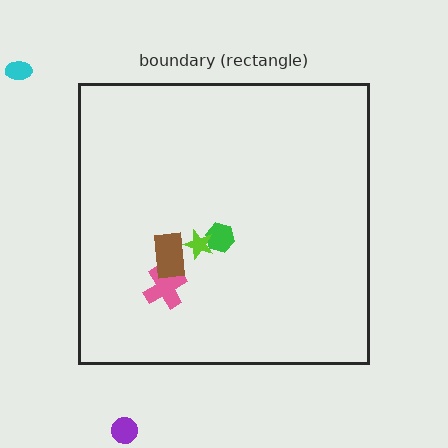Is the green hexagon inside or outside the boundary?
Inside.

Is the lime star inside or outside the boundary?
Inside.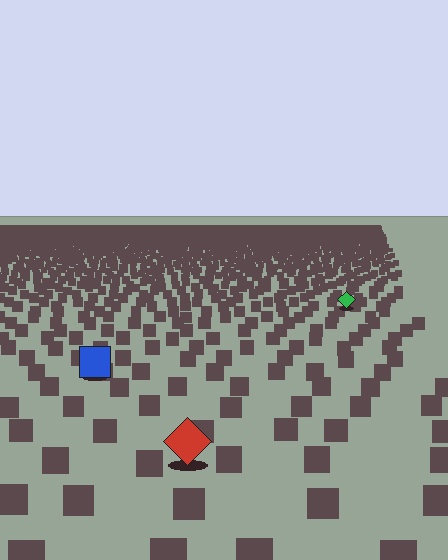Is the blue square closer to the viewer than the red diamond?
No. The red diamond is closer — you can tell from the texture gradient: the ground texture is coarser near it.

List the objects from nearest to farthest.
From nearest to farthest: the red diamond, the blue square, the green diamond.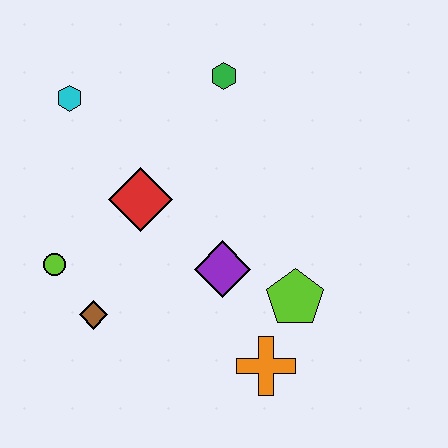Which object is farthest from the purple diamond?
The cyan hexagon is farthest from the purple diamond.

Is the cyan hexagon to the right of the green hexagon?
No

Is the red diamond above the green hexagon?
No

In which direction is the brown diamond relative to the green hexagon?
The brown diamond is below the green hexagon.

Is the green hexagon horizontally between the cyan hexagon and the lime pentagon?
Yes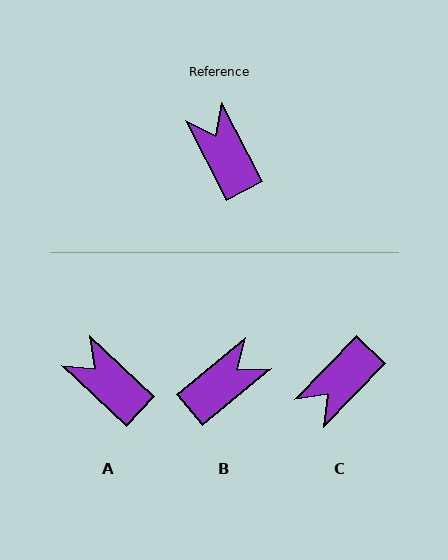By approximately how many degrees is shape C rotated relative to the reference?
Approximately 109 degrees counter-clockwise.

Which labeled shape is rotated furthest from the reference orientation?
C, about 109 degrees away.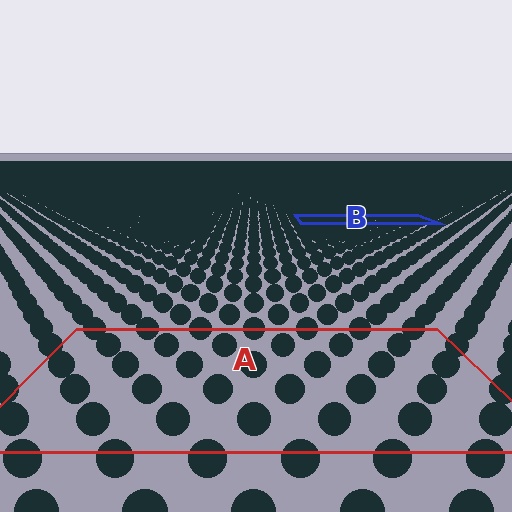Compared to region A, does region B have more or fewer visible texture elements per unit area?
Region B has more texture elements per unit area — they are packed more densely because it is farther away.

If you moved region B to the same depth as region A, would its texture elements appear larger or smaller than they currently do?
They would appear larger. At a closer depth, the same texture elements are projected at a bigger on-screen size.